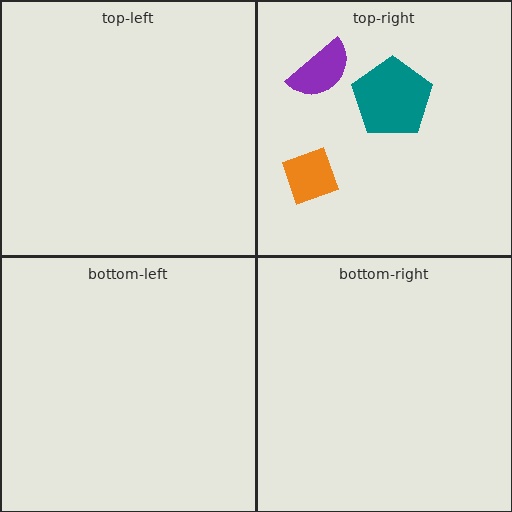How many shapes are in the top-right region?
3.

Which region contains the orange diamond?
The top-right region.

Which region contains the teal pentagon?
The top-right region.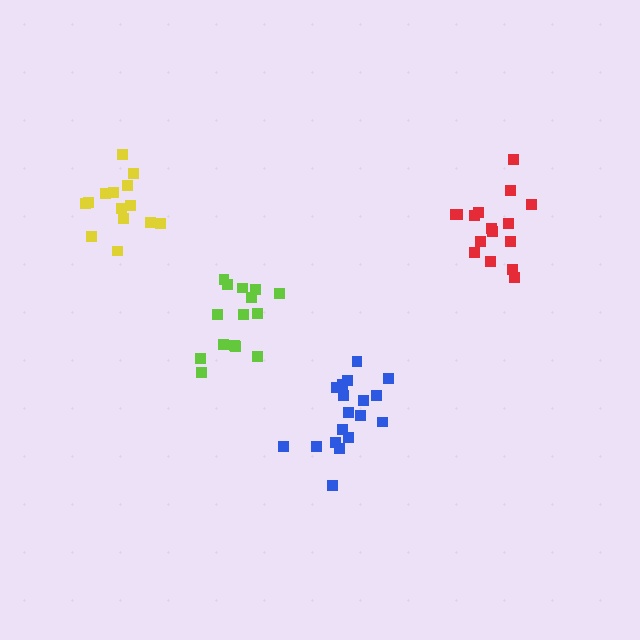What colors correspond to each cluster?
The clusters are colored: blue, red, yellow, lime.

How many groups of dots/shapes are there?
There are 4 groups.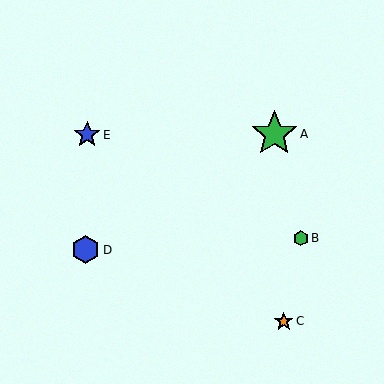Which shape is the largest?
The green star (labeled A) is the largest.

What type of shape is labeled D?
Shape D is a blue hexagon.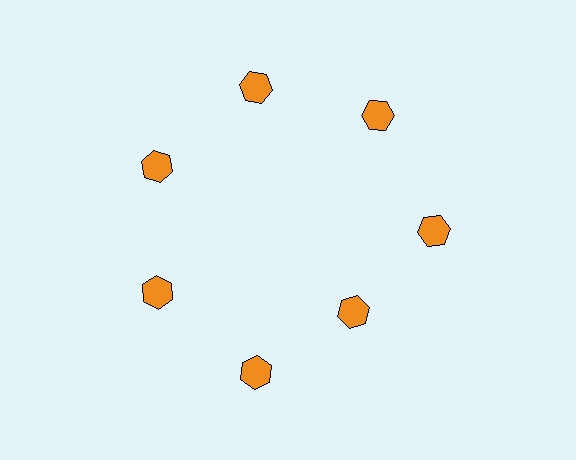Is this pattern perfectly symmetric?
No. The 7 orange hexagons are arranged in a ring, but one element near the 5 o'clock position is pulled inward toward the center, breaking the 7-fold rotational symmetry.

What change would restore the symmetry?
The symmetry would be restored by moving it outward, back onto the ring so that all 7 hexagons sit at equal angles and equal distance from the center.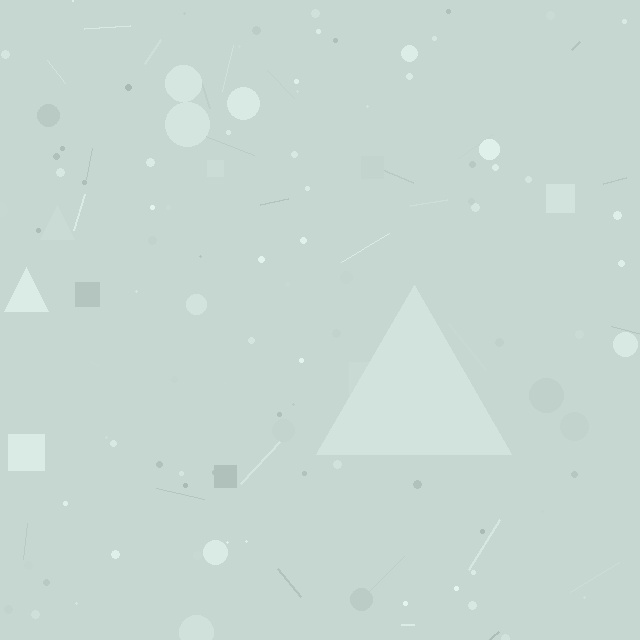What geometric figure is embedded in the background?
A triangle is embedded in the background.